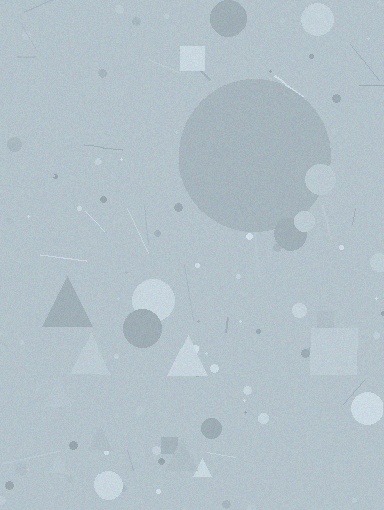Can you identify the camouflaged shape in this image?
The camouflaged shape is a circle.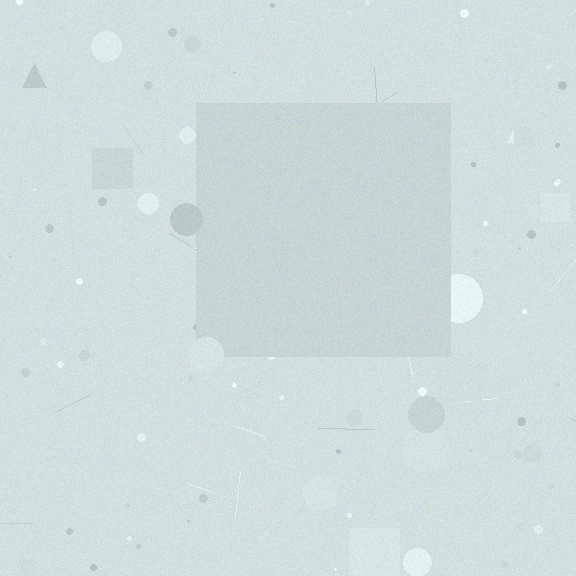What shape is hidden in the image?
A square is hidden in the image.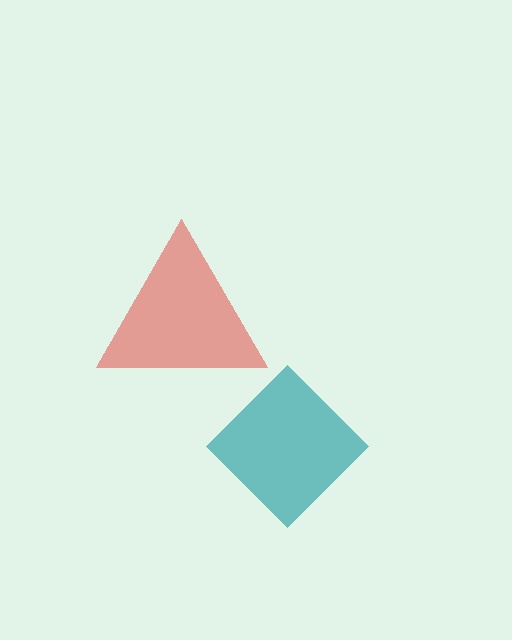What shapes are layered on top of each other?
The layered shapes are: a teal diamond, a red triangle.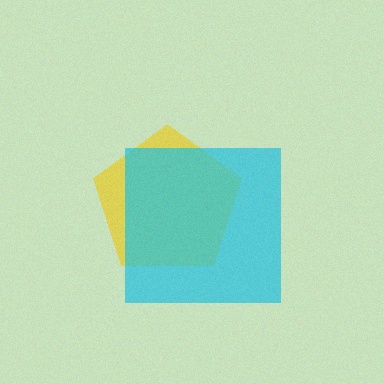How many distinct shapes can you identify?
There are 2 distinct shapes: a yellow pentagon, a cyan square.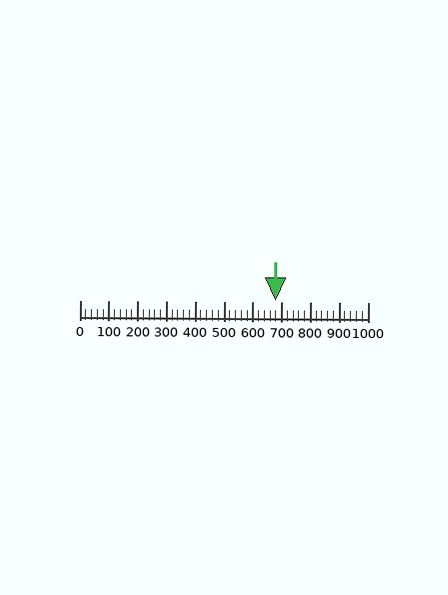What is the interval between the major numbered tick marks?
The major tick marks are spaced 100 units apart.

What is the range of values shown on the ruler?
The ruler shows values from 0 to 1000.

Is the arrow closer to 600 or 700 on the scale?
The arrow is closer to 700.